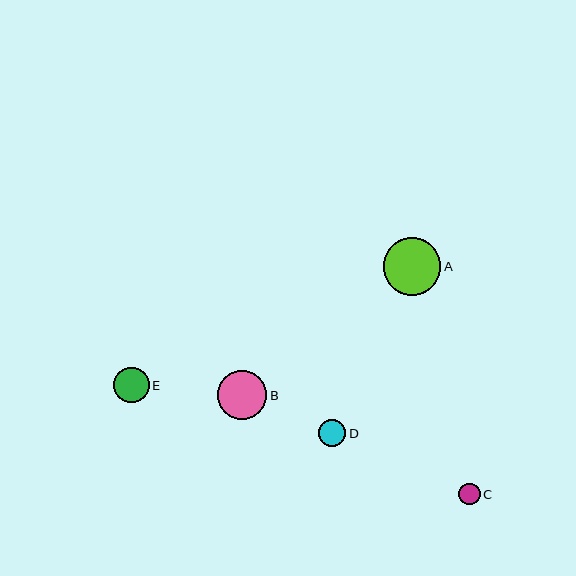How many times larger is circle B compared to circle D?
Circle B is approximately 1.9 times the size of circle D.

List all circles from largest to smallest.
From largest to smallest: A, B, E, D, C.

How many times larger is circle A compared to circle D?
Circle A is approximately 2.1 times the size of circle D.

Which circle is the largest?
Circle A is the largest with a size of approximately 57 pixels.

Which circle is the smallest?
Circle C is the smallest with a size of approximately 22 pixels.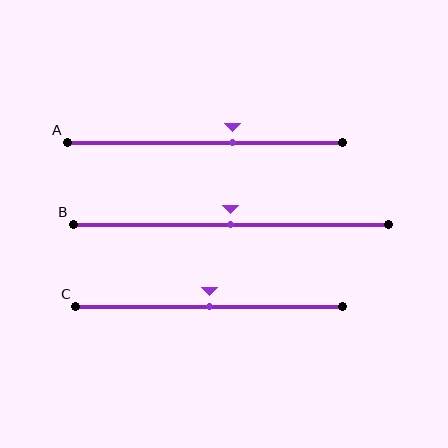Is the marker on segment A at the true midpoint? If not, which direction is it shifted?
No, the marker on segment A is shifted to the right by about 10% of the segment length.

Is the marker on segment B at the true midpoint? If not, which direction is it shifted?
Yes, the marker on segment B is at the true midpoint.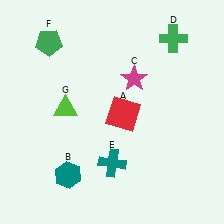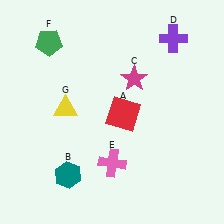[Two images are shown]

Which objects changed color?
D changed from green to purple. E changed from teal to pink. G changed from lime to yellow.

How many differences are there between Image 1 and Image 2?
There are 3 differences between the two images.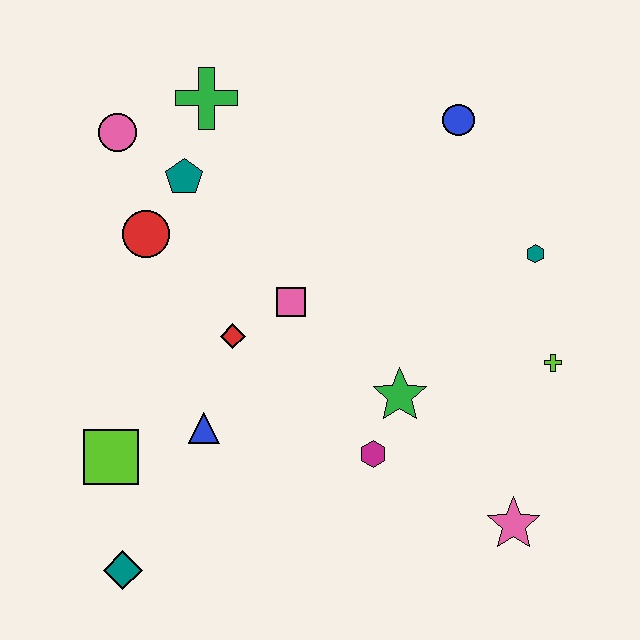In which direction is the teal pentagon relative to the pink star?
The teal pentagon is above the pink star.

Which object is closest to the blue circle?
The teal hexagon is closest to the blue circle.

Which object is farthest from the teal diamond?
The blue circle is farthest from the teal diamond.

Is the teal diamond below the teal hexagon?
Yes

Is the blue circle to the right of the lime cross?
No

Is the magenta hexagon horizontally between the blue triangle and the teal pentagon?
No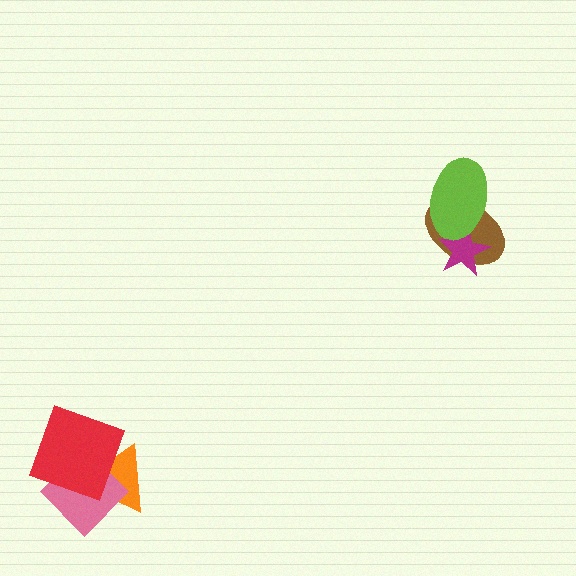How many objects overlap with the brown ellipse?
2 objects overlap with the brown ellipse.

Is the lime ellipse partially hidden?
No, no other shape covers it.